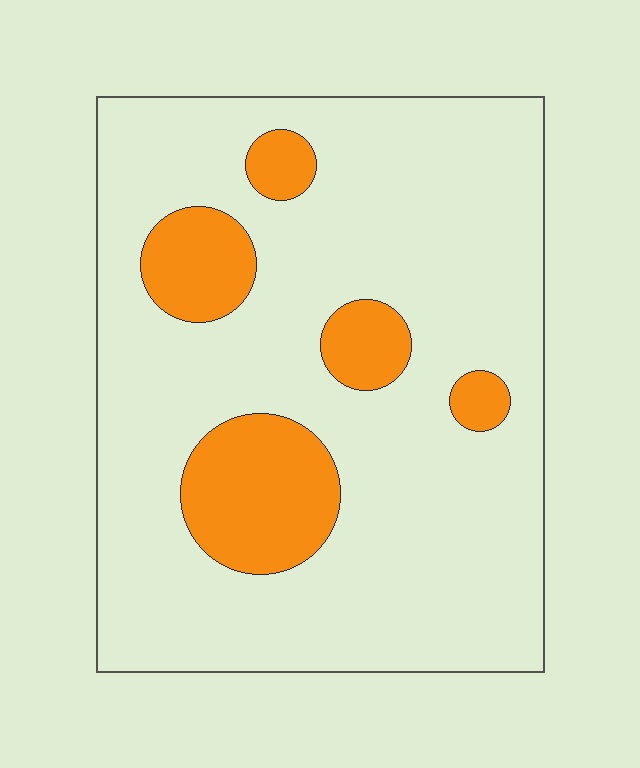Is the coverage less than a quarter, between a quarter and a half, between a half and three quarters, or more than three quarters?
Less than a quarter.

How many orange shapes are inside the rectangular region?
5.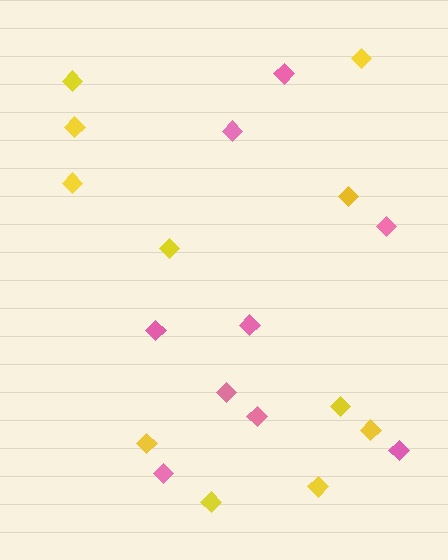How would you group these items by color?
There are 2 groups: one group of pink diamonds (9) and one group of yellow diamonds (11).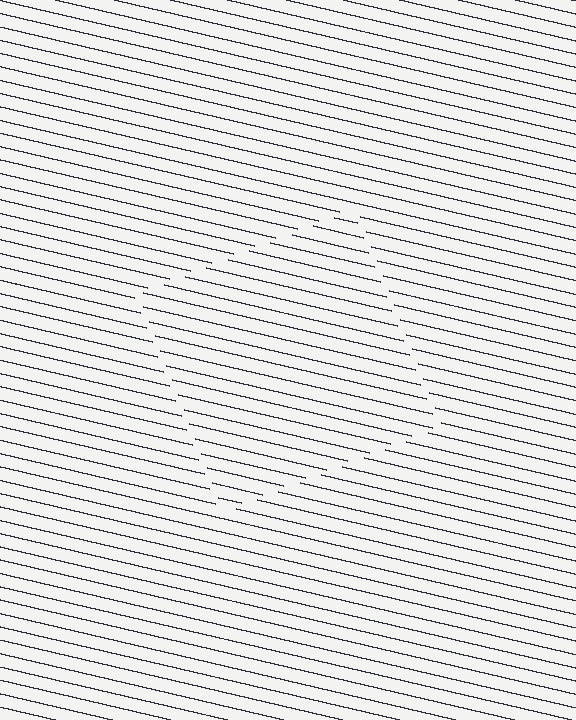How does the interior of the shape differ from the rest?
The interior of the shape contains the same grating, shifted by half a period — the contour is defined by the phase discontinuity where line-ends from the inner and outer gratings abut.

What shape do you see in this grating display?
An illusory square. The interior of the shape contains the same grating, shifted by half a period — the contour is defined by the phase discontinuity where line-ends from the inner and outer gratings abut.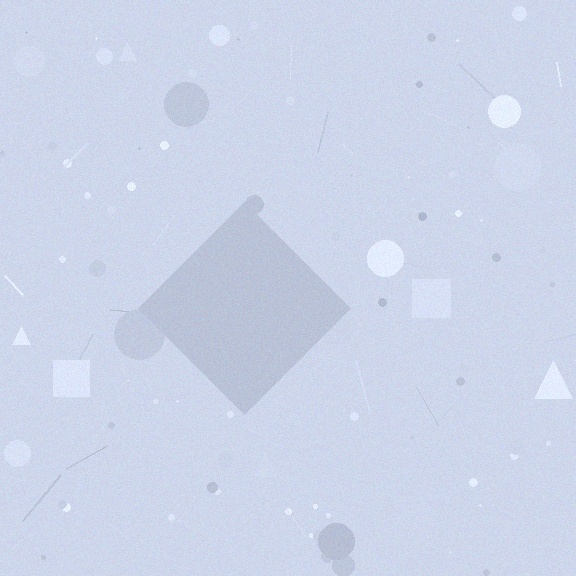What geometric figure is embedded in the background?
A diamond is embedded in the background.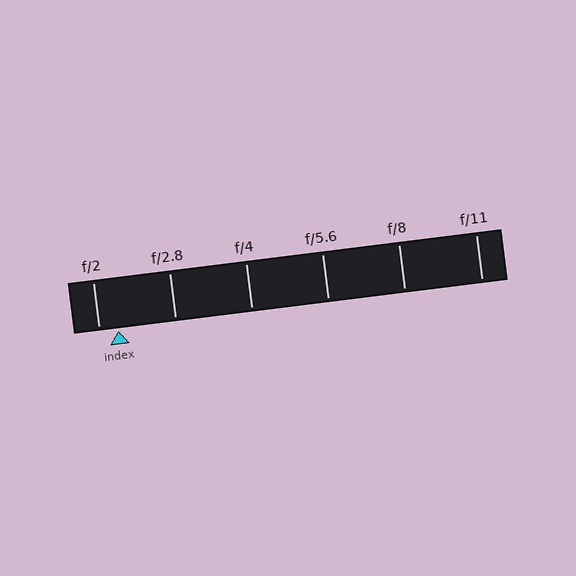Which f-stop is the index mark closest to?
The index mark is closest to f/2.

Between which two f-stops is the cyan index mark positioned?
The index mark is between f/2 and f/2.8.